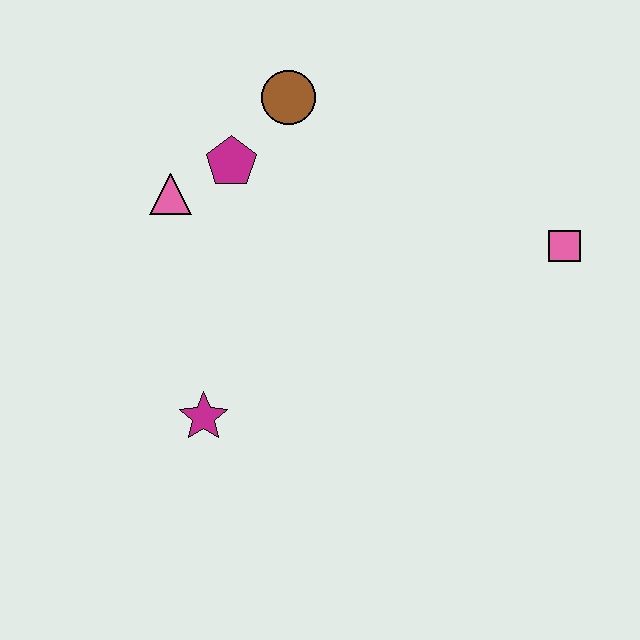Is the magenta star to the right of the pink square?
No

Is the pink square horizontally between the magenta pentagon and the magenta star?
No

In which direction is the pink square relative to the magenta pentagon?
The pink square is to the right of the magenta pentagon.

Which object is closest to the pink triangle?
The magenta pentagon is closest to the pink triangle.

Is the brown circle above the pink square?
Yes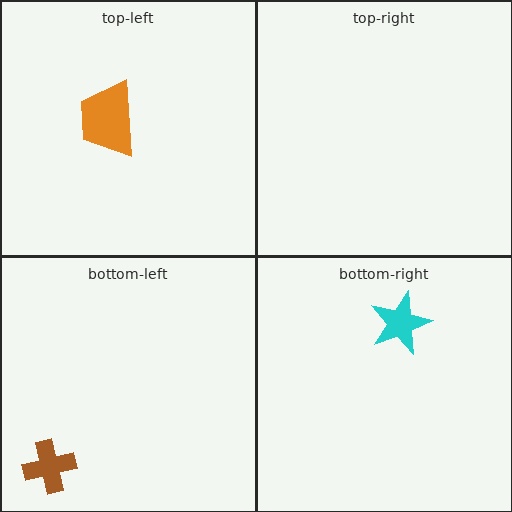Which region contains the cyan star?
The bottom-right region.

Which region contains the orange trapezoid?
The top-left region.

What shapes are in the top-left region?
The orange trapezoid.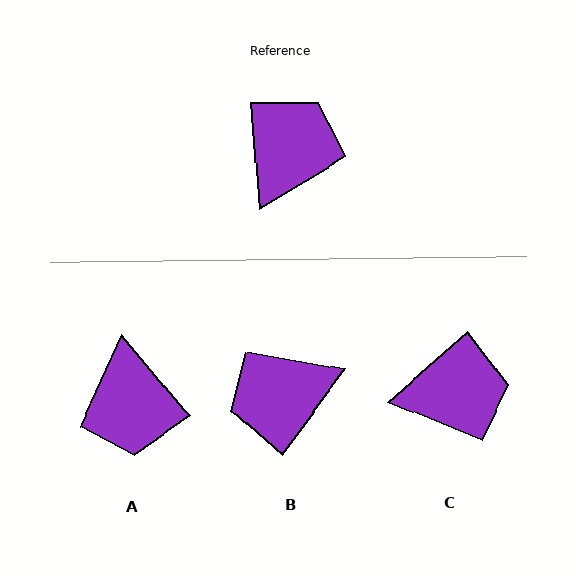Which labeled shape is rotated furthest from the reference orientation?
A, about 145 degrees away.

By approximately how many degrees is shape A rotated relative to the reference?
Approximately 145 degrees clockwise.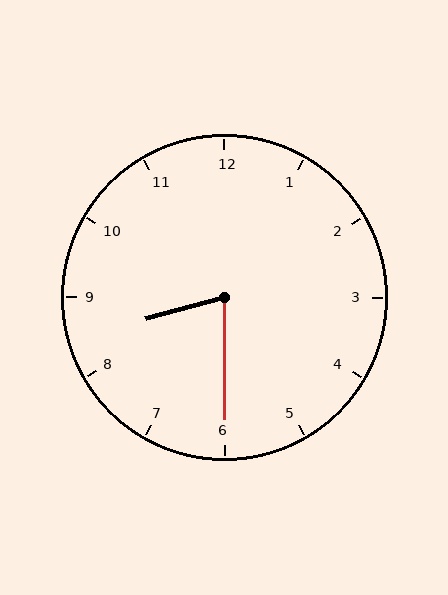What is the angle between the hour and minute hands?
Approximately 75 degrees.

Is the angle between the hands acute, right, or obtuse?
It is acute.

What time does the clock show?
8:30.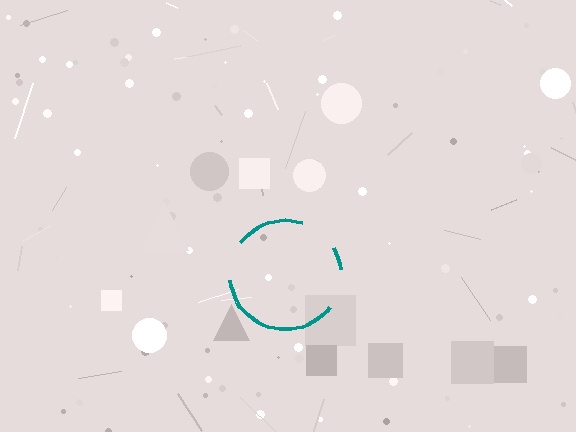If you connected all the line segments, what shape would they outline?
They would outline a circle.